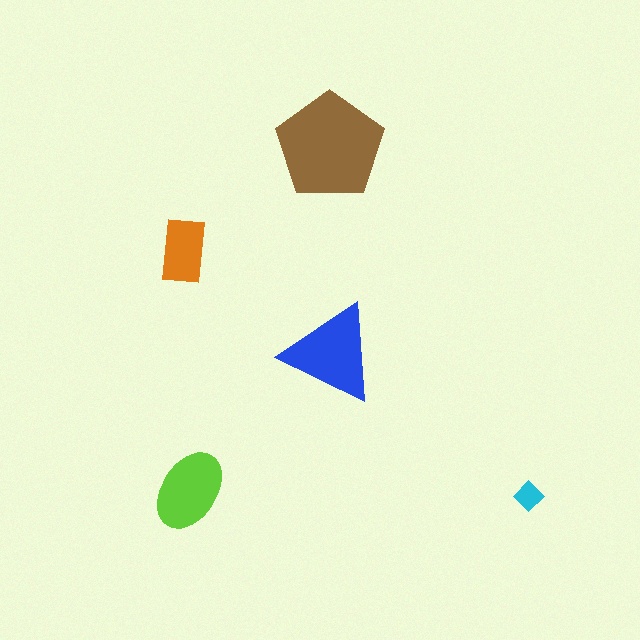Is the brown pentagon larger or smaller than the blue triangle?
Larger.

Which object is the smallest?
The cyan diamond.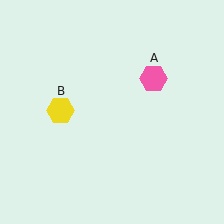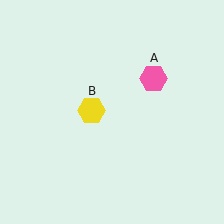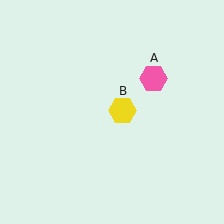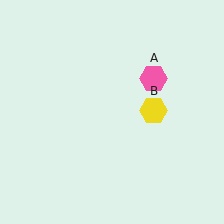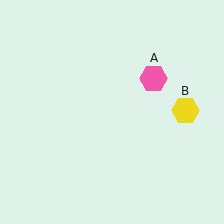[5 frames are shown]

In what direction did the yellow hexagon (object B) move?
The yellow hexagon (object B) moved right.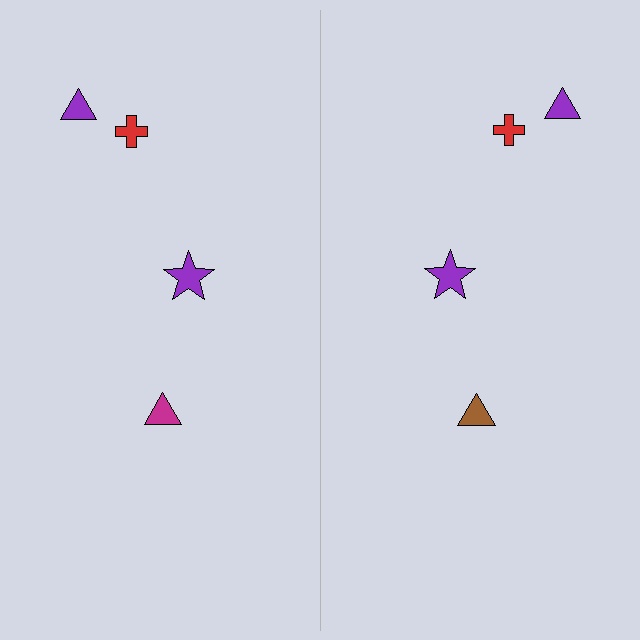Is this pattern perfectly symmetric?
No, the pattern is not perfectly symmetric. The brown triangle on the right side breaks the symmetry — its mirror counterpart is magenta.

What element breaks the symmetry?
The brown triangle on the right side breaks the symmetry — its mirror counterpart is magenta.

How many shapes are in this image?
There are 8 shapes in this image.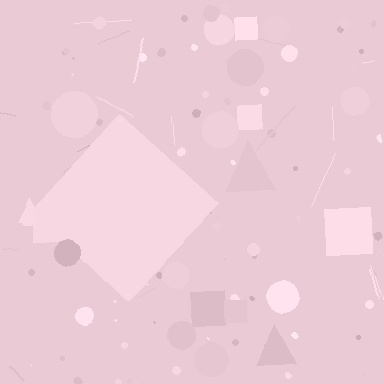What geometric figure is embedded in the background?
A diamond is embedded in the background.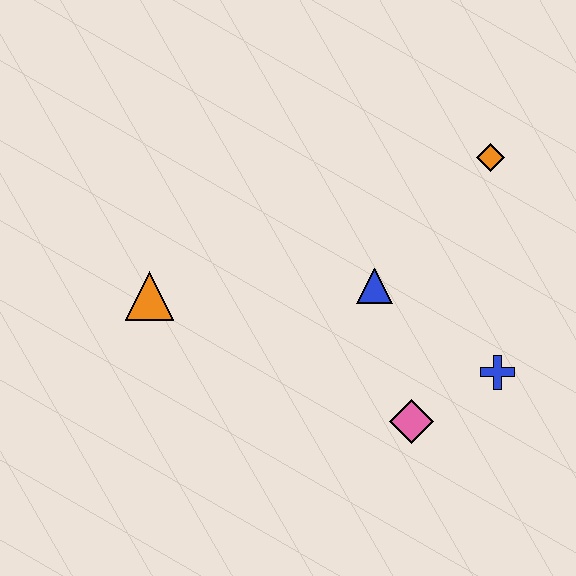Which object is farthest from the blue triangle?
The orange triangle is farthest from the blue triangle.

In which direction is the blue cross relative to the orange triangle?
The blue cross is to the right of the orange triangle.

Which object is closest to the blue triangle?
The pink diamond is closest to the blue triangle.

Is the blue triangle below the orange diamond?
Yes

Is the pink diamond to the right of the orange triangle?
Yes